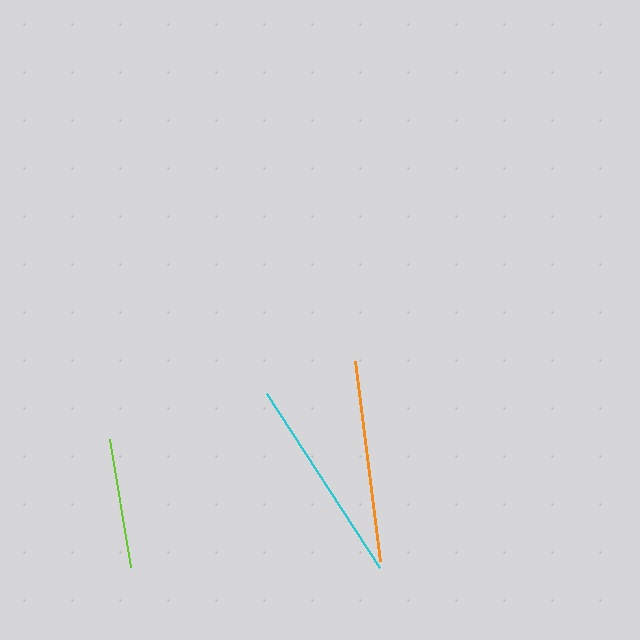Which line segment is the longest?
The cyan line is the longest at approximately 208 pixels.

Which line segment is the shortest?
The lime line is the shortest at approximately 130 pixels.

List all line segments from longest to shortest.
From longest to shortest: cyan, orange, lime.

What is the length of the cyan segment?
The cyan segment is approximately 208 pixels long.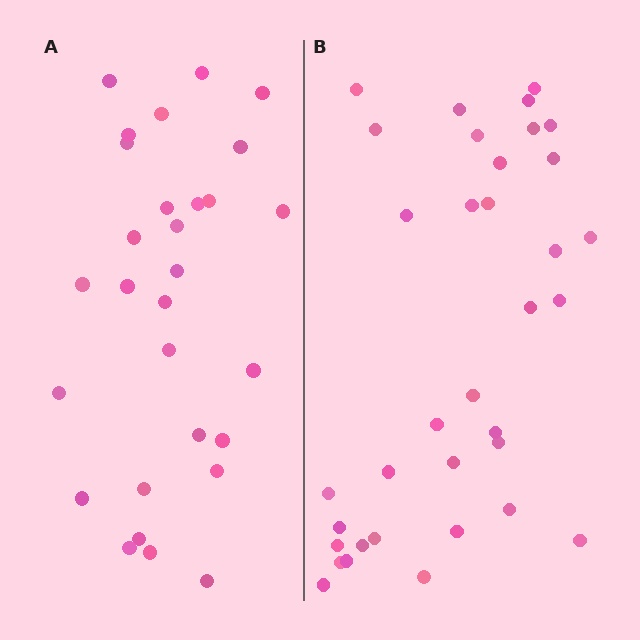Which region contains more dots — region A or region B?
Region B (the right region) has more dots.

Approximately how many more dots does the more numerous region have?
Region B has about 6 more dots than region A.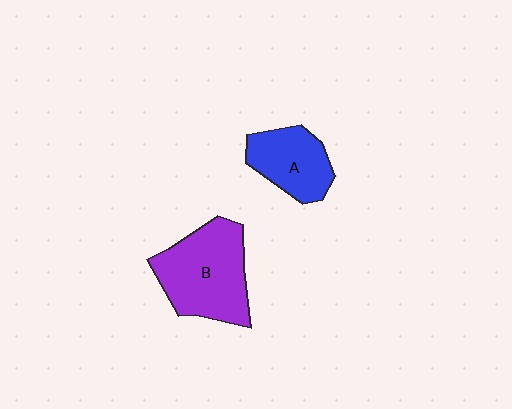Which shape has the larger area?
Shape B (purple).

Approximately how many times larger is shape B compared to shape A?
Approximately 1.6 times.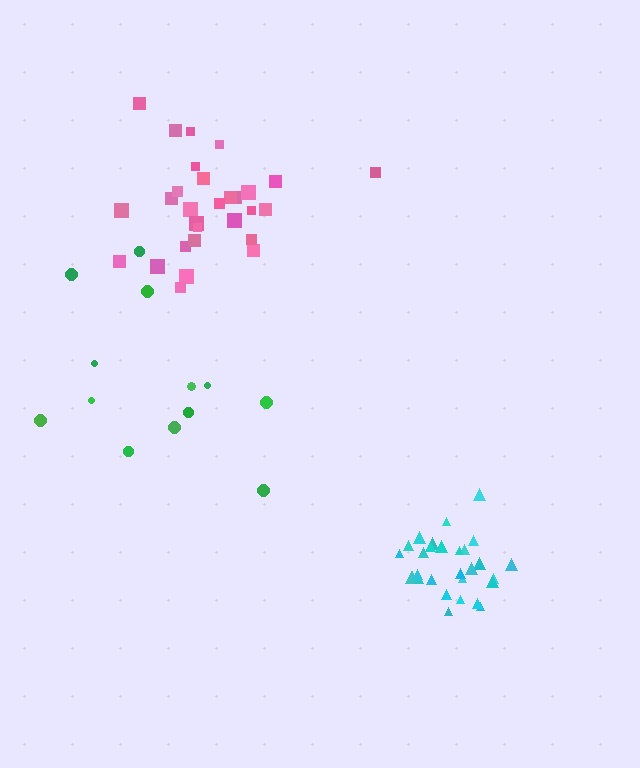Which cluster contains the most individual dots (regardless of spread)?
Pink (30).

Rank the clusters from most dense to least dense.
cyan, pink, green.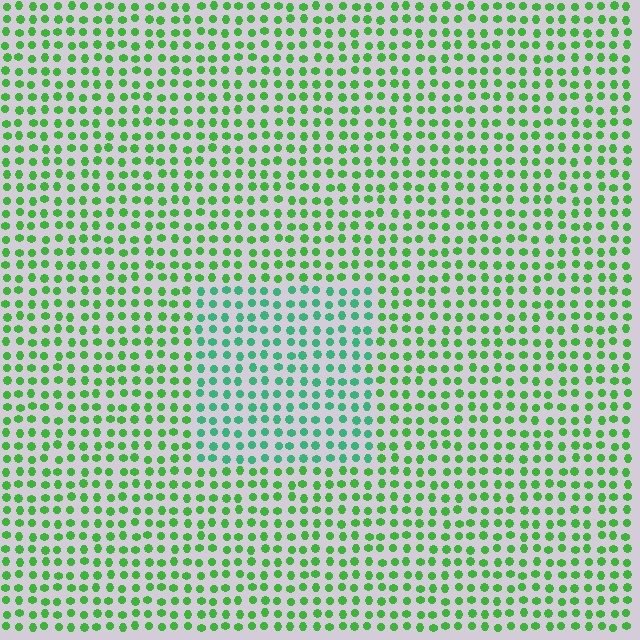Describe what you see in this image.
The image is filled with small green elements in a uniform arrangement. A rectangle-shaped region is visible where the elements are tinted to a slightly different hue, forming a subtle color boundary.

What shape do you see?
I see a rectangle.